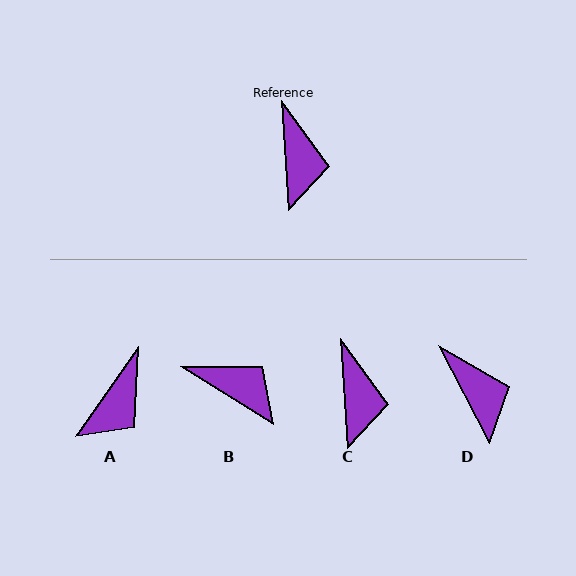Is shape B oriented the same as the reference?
No, it is off by about 54 degrees.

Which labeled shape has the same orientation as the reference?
C.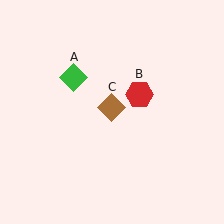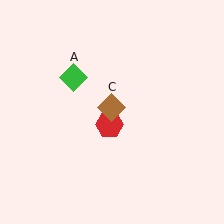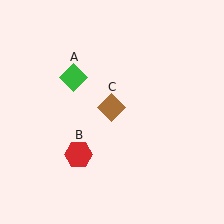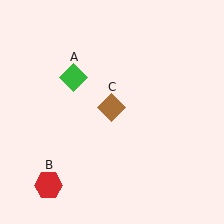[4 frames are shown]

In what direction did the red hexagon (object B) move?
The red hexagon (object B) moved down and to the left.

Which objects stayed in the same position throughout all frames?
Green diamond (object A) and brown diamond (object C) remained stationary.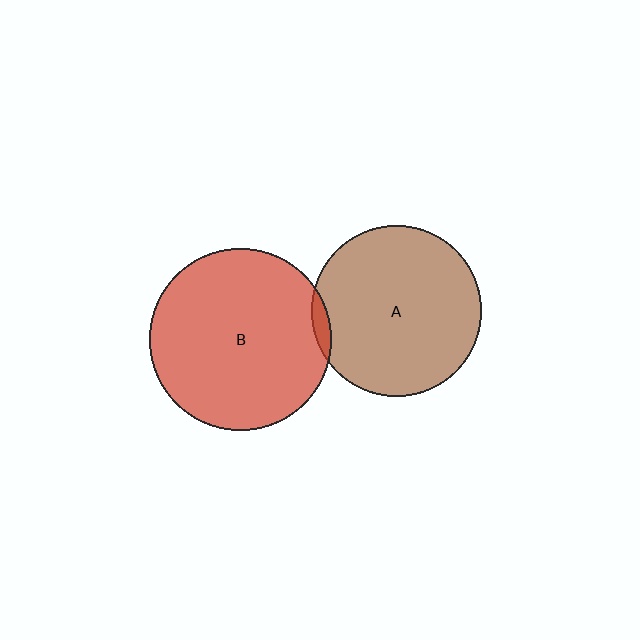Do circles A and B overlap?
Yes.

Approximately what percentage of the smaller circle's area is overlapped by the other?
Approximately 5%.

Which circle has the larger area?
Circle B (red).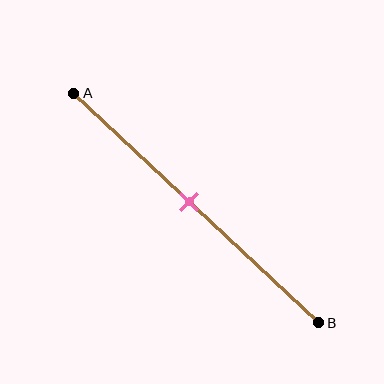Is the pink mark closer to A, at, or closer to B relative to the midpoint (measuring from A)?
The pink mark is approximately at the midpoint of segment AB.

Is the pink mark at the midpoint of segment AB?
Yes, the mark is approximately at the midpoint.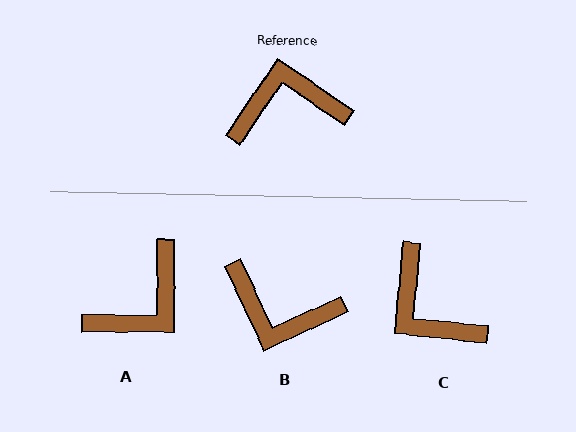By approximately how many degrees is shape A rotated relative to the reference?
Approximately 146 degrees clockwise.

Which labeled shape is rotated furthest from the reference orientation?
B, about 149 degrees away.